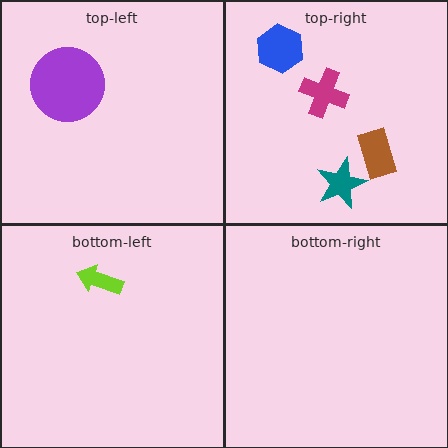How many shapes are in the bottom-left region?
1.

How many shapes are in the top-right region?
4.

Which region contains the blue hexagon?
The top-right region.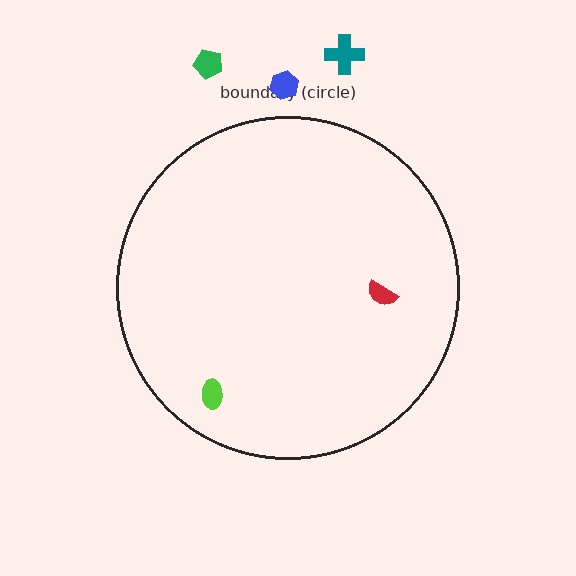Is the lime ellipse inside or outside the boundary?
Inside.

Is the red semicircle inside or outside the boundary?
Inside.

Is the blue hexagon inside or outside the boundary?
Outside.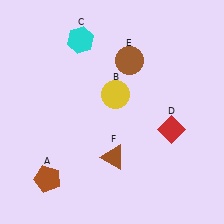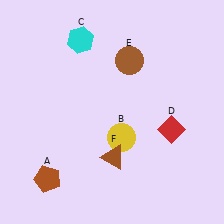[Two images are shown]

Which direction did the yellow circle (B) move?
The yellow circle (B) moved down.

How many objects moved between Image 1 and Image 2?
1 object moved between the two images.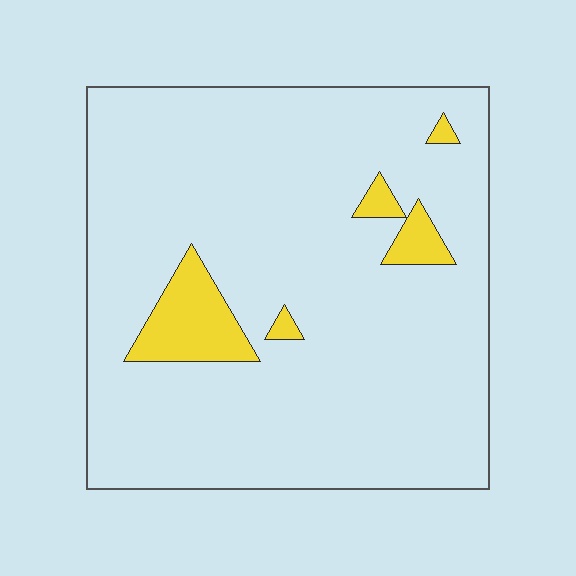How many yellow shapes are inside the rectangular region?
5.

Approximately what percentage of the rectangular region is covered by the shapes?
Approximately 10%.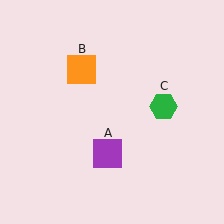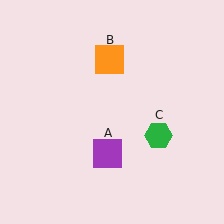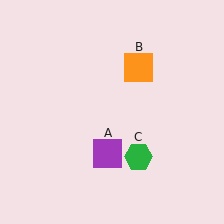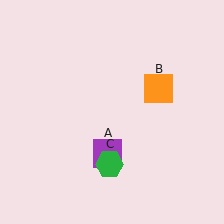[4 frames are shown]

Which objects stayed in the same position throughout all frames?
Purple square (object A) remained stationary.